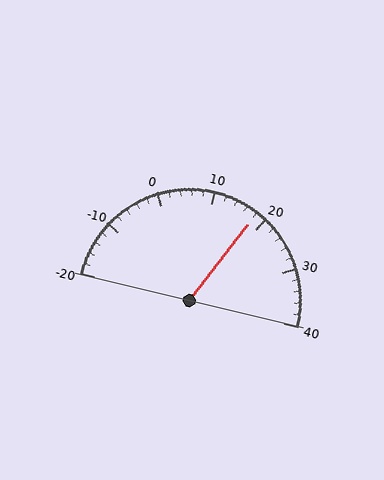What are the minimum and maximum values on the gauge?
The gauge ranges from -20 to 40.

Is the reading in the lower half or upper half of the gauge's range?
The reading is in the upper half of the range (-20 to 40).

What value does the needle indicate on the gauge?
The needle indicates approximately 18.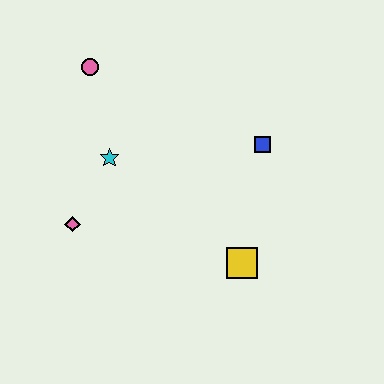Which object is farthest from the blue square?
The pink diamond is farthest from the blue square.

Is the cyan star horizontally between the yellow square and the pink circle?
Yes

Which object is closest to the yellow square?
The blue square is closest to the yellow square.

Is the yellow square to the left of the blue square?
Yes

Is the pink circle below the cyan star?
No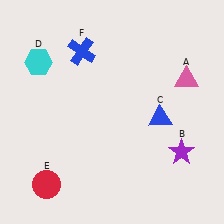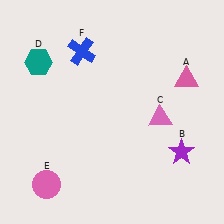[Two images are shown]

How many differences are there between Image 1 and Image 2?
There are 3 differences between the two images.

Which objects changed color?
C changed from blue to pink. D changed from cyan to teal. E changed from red to pink.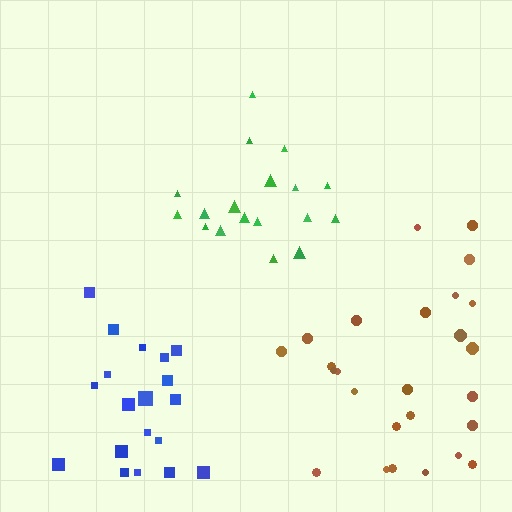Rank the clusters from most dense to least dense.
green, brown, blue.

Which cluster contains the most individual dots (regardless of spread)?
Brown (26).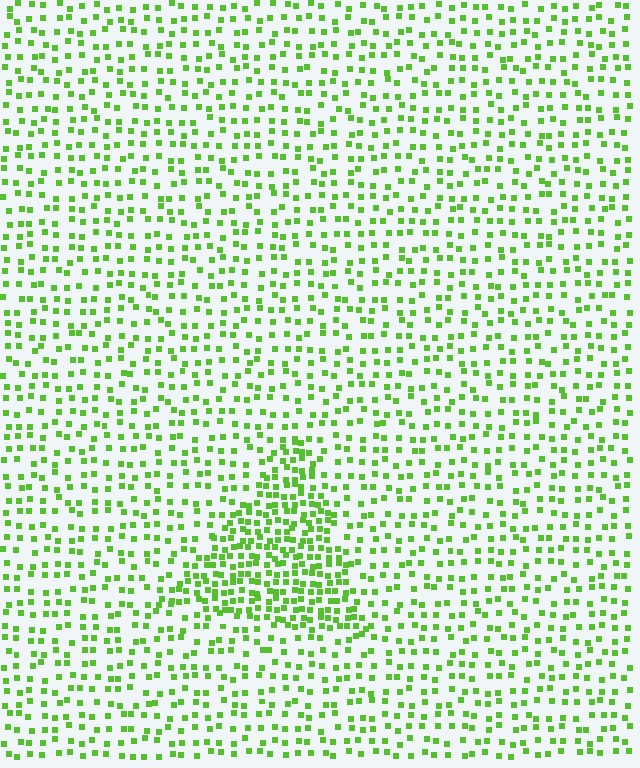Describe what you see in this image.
The image contains small lime elements arranged at two different densities. A triangle-shaped region is visible where the elements are more densely packed than the surrounding area.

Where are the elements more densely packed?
The elements are more densely packed inside the triangle boundary.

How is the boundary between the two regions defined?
The boundary is defined by a change in element density (approximately 2.1x ratio). All elements are the same color, size, and shape.